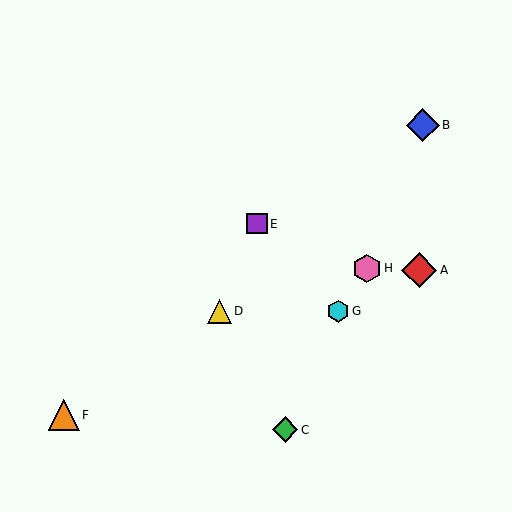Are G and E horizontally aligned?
No, G is at y≈311 and E is at y≈224.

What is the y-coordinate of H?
Object H is at y≈268.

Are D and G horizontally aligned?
Yes, both are at y≈311.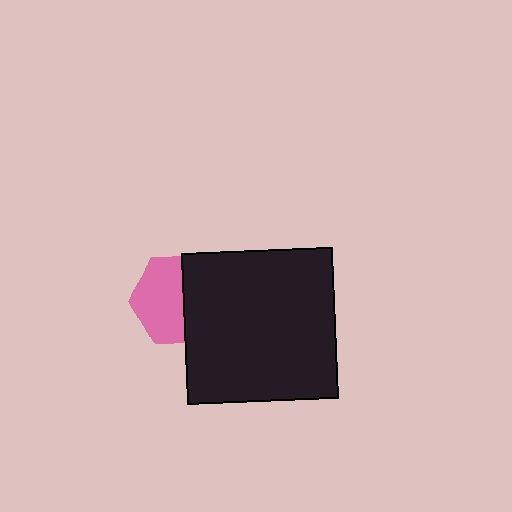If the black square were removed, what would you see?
You would see the complete pink hexagon.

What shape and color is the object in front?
The object in front is a black square.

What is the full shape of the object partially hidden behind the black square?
The partially hidden object is a pink hexagon.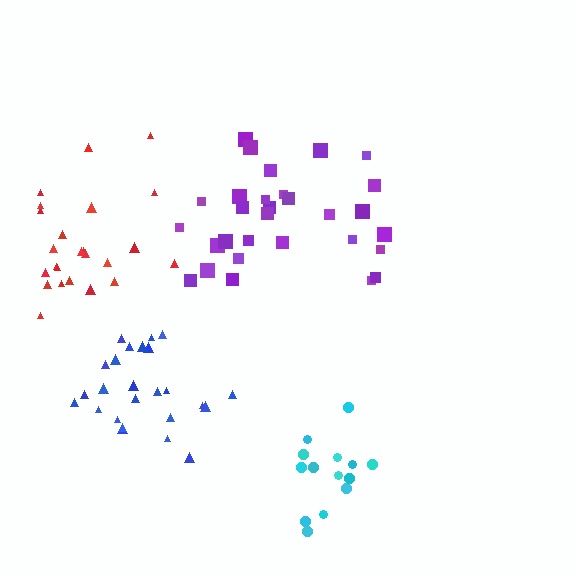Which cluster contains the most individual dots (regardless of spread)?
Purple (30).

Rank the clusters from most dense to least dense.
blue, cyan, red, purple.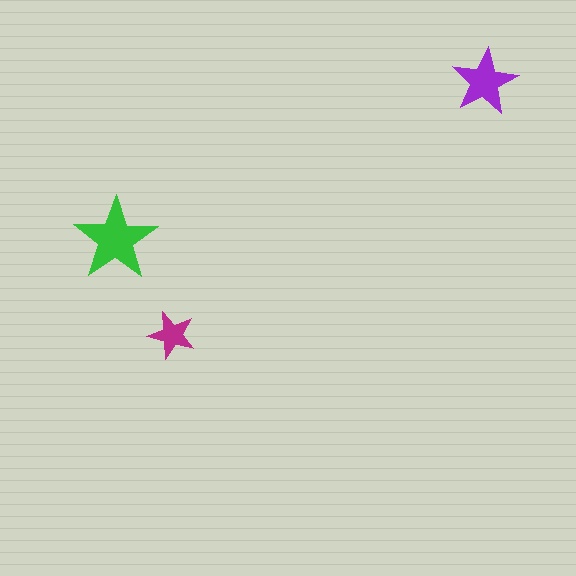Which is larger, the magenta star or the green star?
The green one.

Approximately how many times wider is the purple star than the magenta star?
About 1.5 times wider.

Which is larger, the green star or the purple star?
The green one.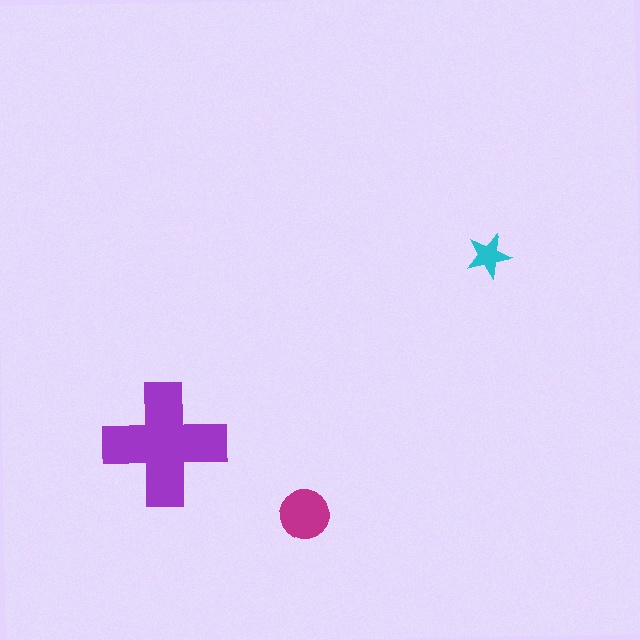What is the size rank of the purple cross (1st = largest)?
1st.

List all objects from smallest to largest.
The cyan star, the magenta circle, the purple cross.